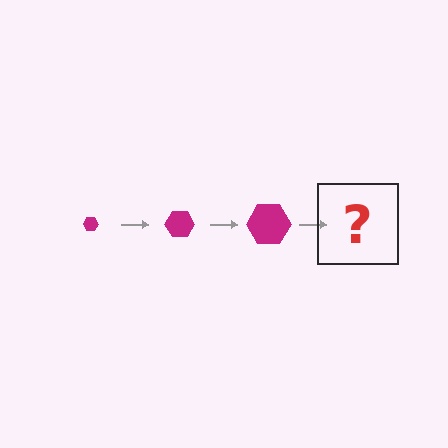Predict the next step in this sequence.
The next step is a magenta hexagon, larger than the previous one.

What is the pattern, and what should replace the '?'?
The pattern is that the hexagon gets progressively larger each step. The '?' should be a magenta hexagon, larger than the previous one.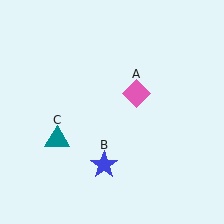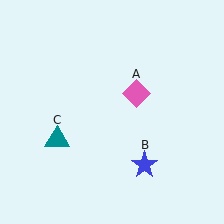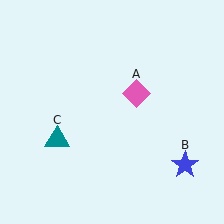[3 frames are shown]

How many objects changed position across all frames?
1 object changed position: blue star (object B).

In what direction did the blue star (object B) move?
The blue star (object B) moved right.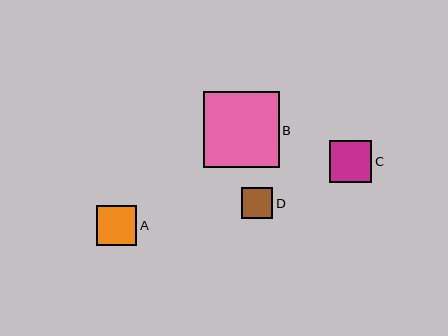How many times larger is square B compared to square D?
Square B is approximately 2.5 times the size of square D.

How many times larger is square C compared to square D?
Square C is approximately 1.4 times the size of square D.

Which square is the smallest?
Square D is the smallest with a size of approximately 31 pixels.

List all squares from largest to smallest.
From largest to smallest: B, C, A, D.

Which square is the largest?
Square B is the largest with a size of approximately 76 pixels.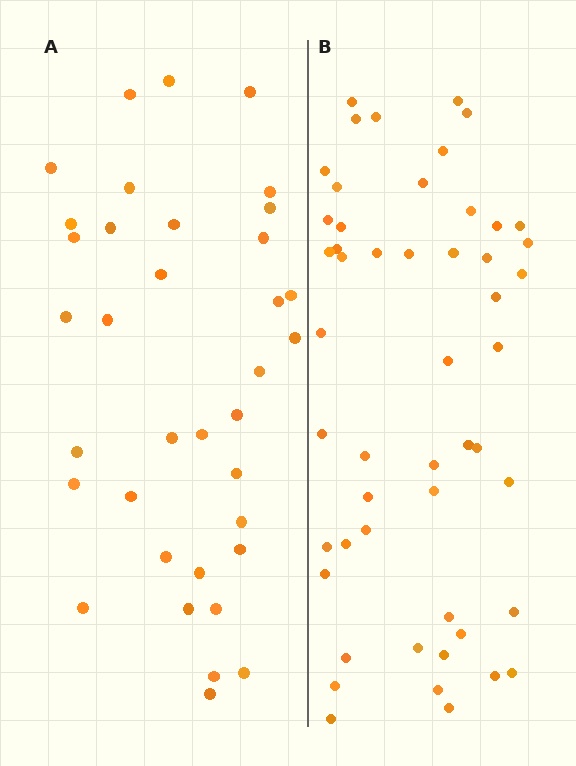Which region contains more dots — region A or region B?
Region B (the right region) has more dots.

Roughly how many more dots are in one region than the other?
Region B has approximately 15 more dots than region A.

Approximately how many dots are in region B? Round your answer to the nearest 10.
About 50 dots. (The exact count is 51, which rounds to 50.)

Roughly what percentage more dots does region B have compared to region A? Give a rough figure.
About 40% more.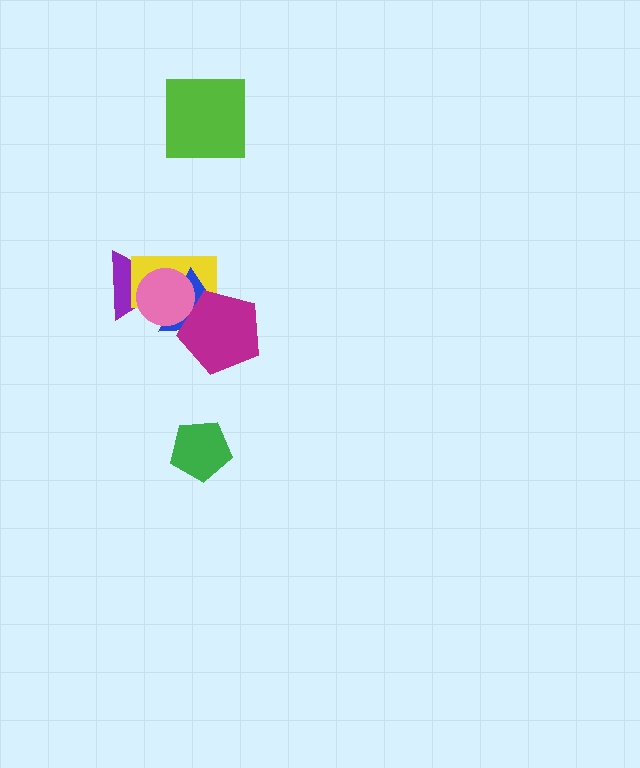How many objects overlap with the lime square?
0 objects overlap with the lime square.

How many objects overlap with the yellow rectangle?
4 objects overlap with the yellow rectangle.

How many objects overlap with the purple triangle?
3 objects overlap with the purple triangle.